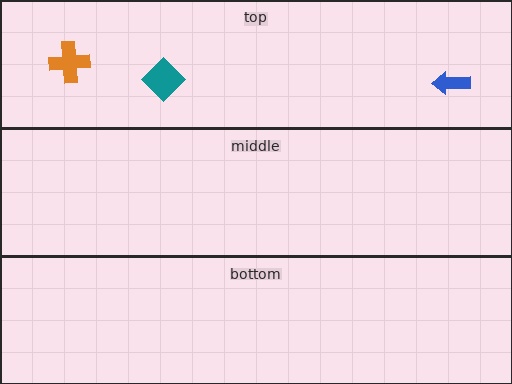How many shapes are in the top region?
3.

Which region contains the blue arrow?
The top region.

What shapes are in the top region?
The orange cross, the teal diamond, the blue arrow.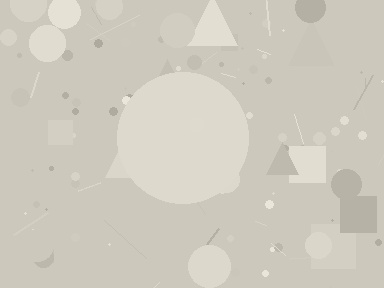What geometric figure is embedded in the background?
A circle is embedded in the background.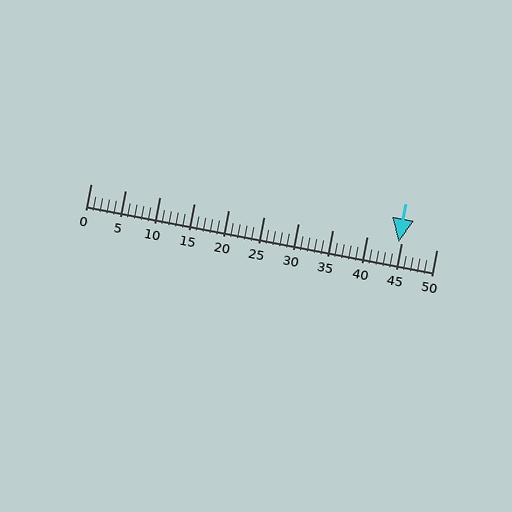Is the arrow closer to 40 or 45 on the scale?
The arrow is closer to 45.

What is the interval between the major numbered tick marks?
The major tick marks are spaced 5 units apart.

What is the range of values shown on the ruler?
The ruler shows values from 0 to 50.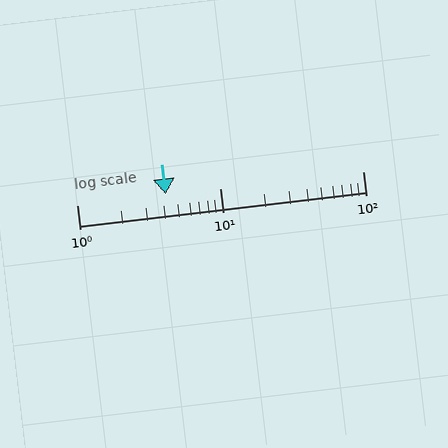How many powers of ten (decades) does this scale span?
The scale spans 2 decades, from 1 to 100.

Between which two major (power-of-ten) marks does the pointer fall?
The pointer is between 1 and 10.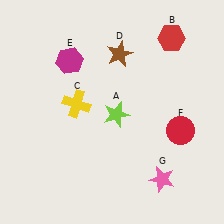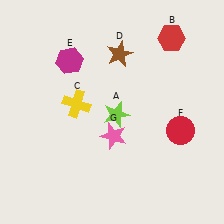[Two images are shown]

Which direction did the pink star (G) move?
The pink star (G) moved left.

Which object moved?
The pink star (G) moved left.